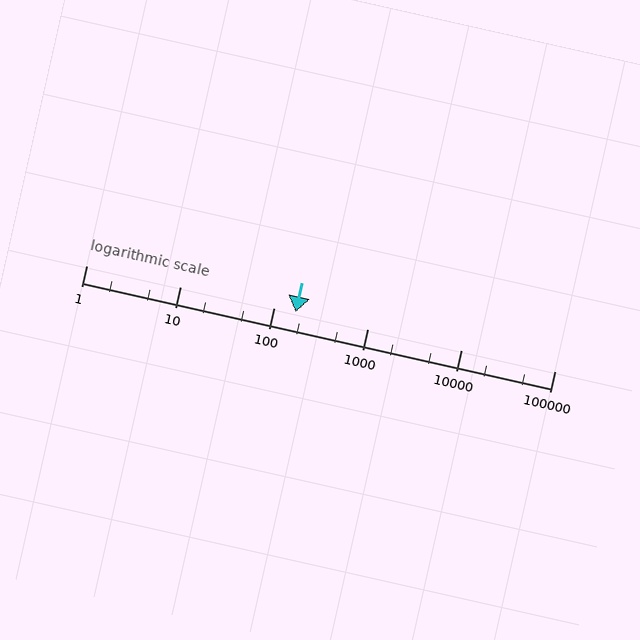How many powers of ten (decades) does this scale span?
The scale spans 5 decades, from 1 to 100000.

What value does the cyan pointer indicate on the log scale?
The pointer indicates approximately 170.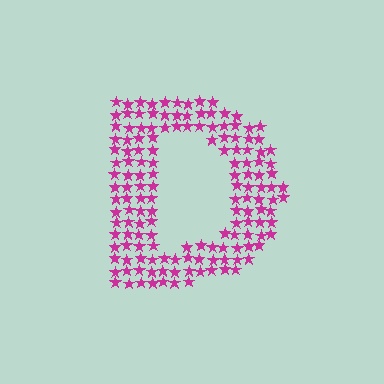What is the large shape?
The large shape is the letter D.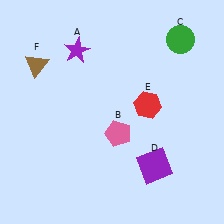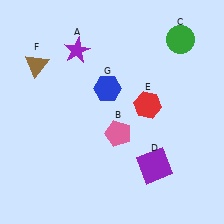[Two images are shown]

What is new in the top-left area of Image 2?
A blue hexagon (G) was added in the top-left area of Image 2.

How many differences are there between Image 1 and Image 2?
There is 1 difference between the two images.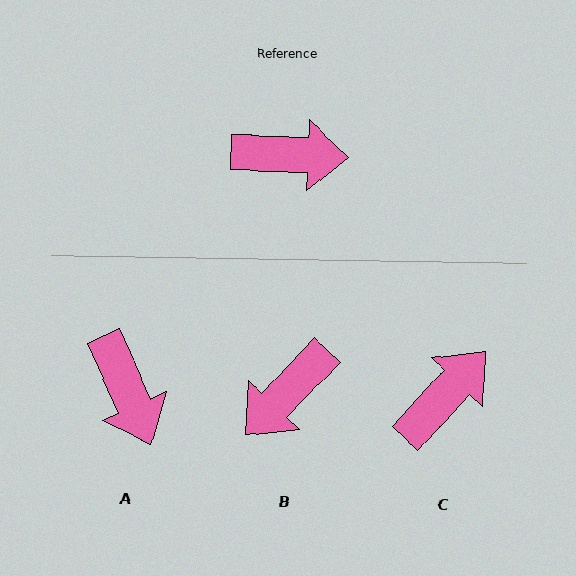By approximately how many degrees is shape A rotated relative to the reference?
Approximately 63 degrees clockwise.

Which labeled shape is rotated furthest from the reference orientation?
B, about 131 degrees away.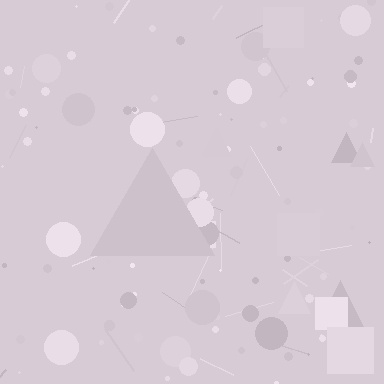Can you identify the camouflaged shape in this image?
The camouflaged shape is a triangle.